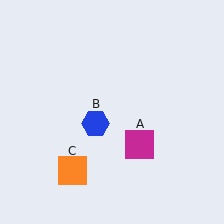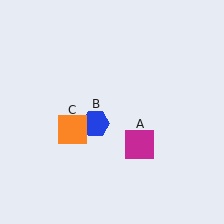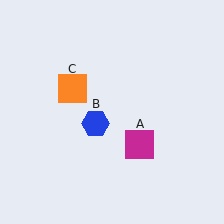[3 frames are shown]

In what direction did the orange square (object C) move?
The orange square (object C) moved up.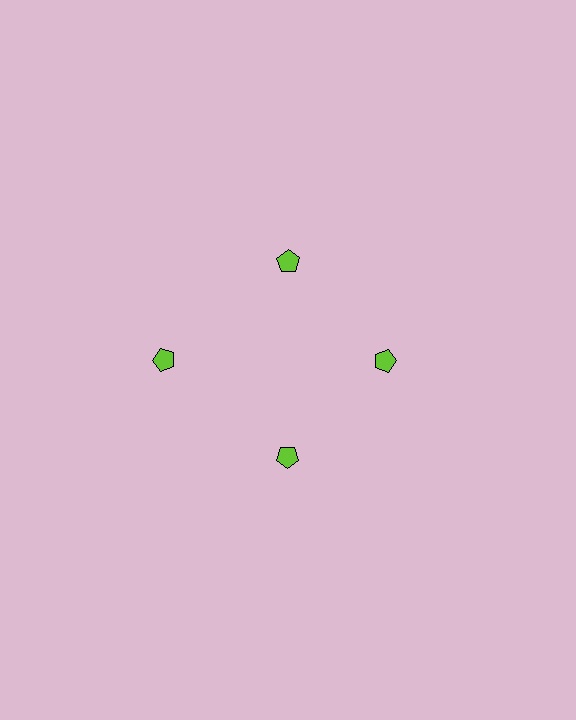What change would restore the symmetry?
The symmetry would be restored by moving it inward, back onto the ring so that all 4 pentagons sit at equal angles and equal distance from the center.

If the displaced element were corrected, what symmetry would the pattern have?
It would have 4-fold rotational symmetry — the pattern would map onto itself every 90 degrees.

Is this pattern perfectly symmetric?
No. The 4 lime pentagons are arranged in a ring, but one element near the 9 o'clock position is pushed outward from the center, breaking the 4-fold rotational symmetry.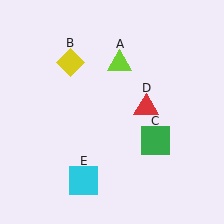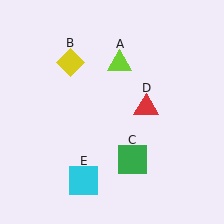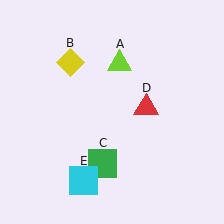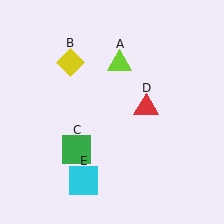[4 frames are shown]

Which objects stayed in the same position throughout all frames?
Lime triangle (object A) and yellow diamond (object B) and red triangle (object D) and cyan square (object E) remained stationary.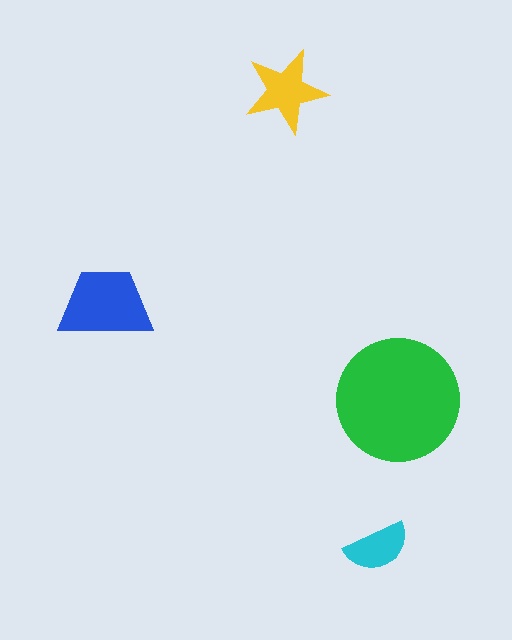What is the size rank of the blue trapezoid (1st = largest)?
2nd.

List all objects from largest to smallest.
The green circle, the blue trapezoid, the yellow star, the cyan semicircle.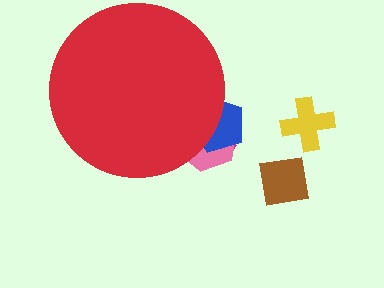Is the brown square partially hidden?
No, the brown square is fully visible.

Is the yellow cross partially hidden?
No, the yellow cross is fully visible.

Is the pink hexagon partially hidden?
Yes, the pink hexagon is partially hidden behind the red circle.